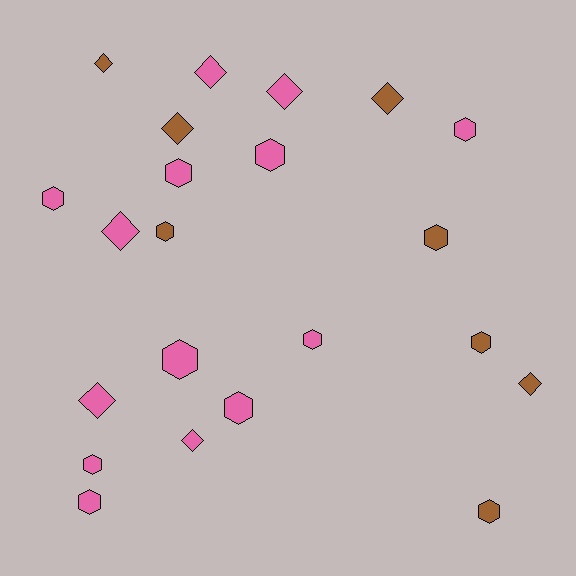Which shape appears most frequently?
Hexagon, with 13 objects.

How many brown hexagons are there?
There are 4 brown hexagons.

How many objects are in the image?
There are 22 objects.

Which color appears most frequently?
Pink, with 14 objects.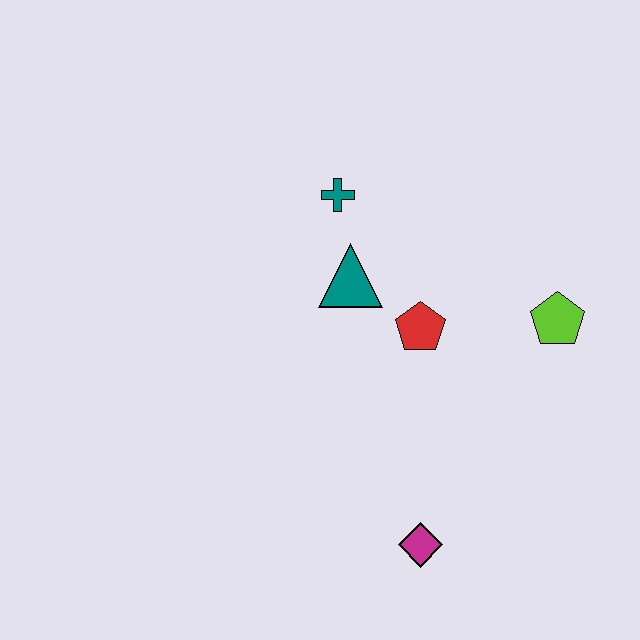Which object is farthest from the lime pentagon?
The magenta diamond is farthest from the lime pentagon.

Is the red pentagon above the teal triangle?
No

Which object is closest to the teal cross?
The teal triangle is closest to the teal cross.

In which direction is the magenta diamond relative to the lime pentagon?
The magenta diamond is below the lime pentagon.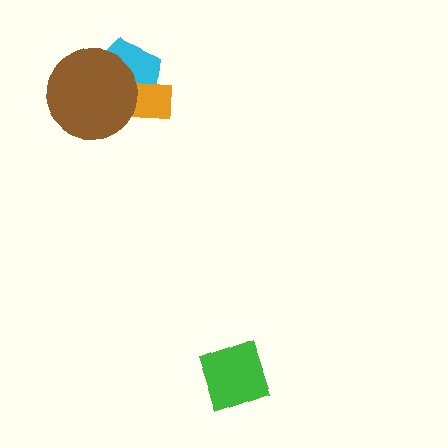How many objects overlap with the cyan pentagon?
2 objects overlap with the cyan pentagon.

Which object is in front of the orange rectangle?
The brown circle is in front of the orange rectangle.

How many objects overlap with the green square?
0 objects overlap with the green square.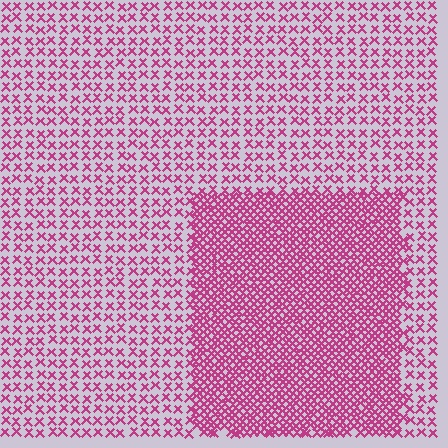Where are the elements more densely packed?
The elements are more densely packed inside the rectangle boundary.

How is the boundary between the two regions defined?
The boundary is defined by a change in element density (approximately 2.6x ratio). All elements are the same color, size, and shape.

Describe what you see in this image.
The image contains small magenta elements arranged at two different densities. A rectangle-shaped region is visible where the elements are more densely packed than the surrounding area.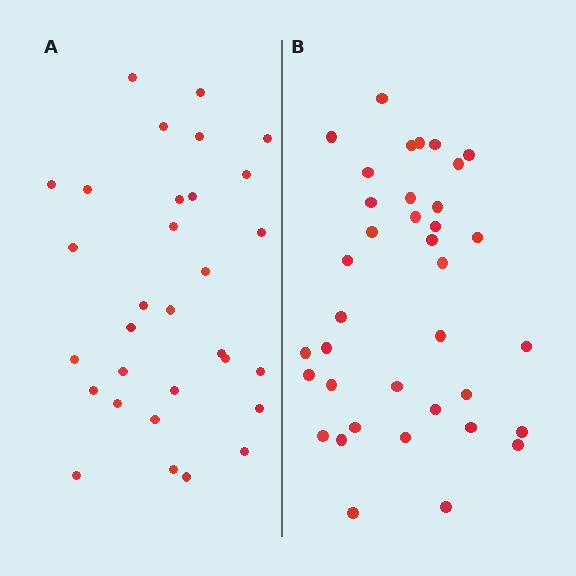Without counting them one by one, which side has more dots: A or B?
Region B (the right region) has more dots.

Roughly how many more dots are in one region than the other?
Region B has about 6 more dots than region A.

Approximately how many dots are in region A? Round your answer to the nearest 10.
About 30 dots. (The exact count is 31, which rounds to 30.)